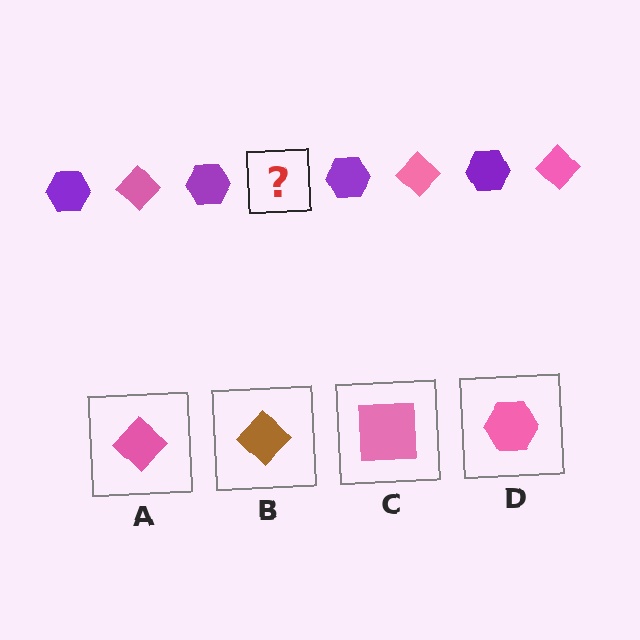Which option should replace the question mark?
Option A.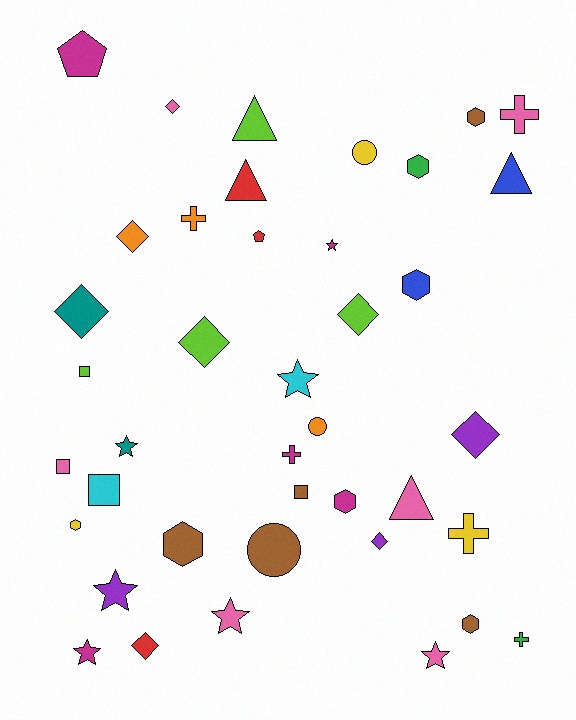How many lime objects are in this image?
There are 4 lime objects.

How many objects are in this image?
There are 40 objects.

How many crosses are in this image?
There are 5 crosses.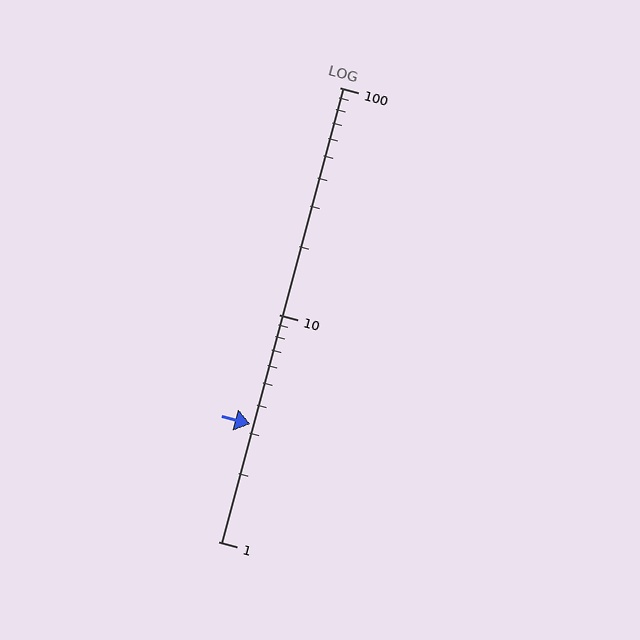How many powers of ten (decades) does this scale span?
The scale spans 2 decades, from 1 to 100.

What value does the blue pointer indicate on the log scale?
The pointer indicates approximately 3.3.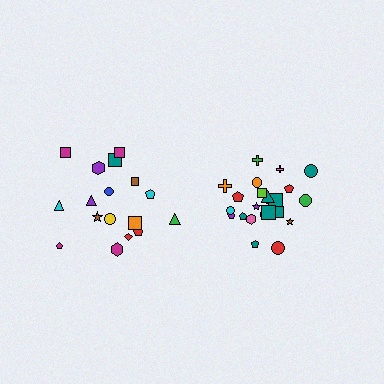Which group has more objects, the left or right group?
The right group.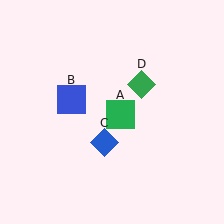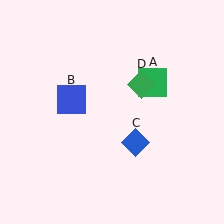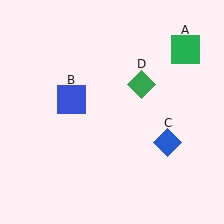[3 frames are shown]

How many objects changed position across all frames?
2 objects changed position: green square (object A), blue diamond (object C).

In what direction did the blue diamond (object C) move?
The blue diamond (object C) moved right.